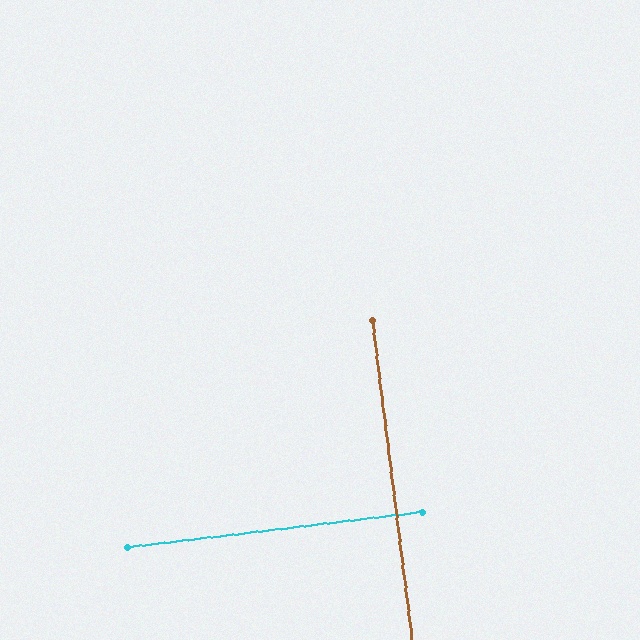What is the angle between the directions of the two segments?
Approximately 90 degrees.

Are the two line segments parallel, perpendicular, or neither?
Perpendicular — they meet at approximately 90°.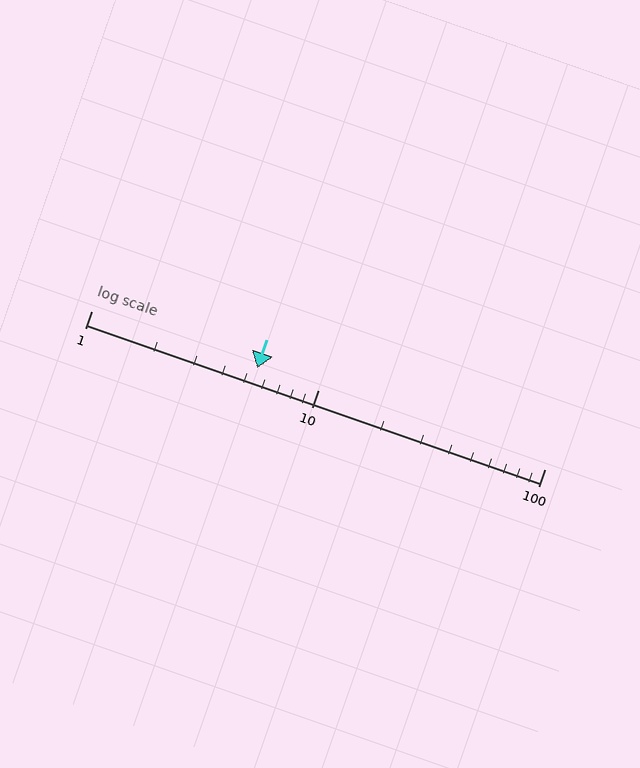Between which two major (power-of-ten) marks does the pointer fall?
The pointer is between 1 and 10.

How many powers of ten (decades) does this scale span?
The scale spans 2 decades, from 1 to 100.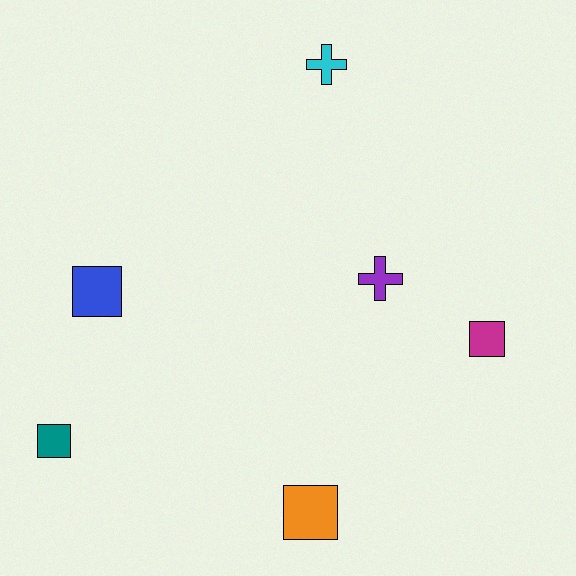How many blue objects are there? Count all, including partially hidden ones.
There is 1 blue object.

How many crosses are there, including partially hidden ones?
There are 2 crosses.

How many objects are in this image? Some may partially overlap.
There are 6 objects.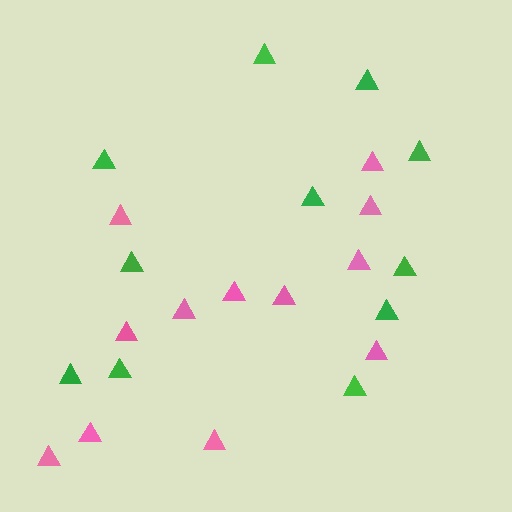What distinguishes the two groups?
There are 2 groups: one group of green triangles (11) and one group of pink triangles (12).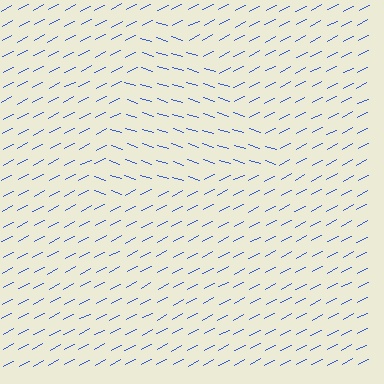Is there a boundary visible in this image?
Yes, there is a texture boundary formed by a change in line orientation.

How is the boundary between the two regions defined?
The boundary is defined purely by a change in line orientation (approximately 45 degrees difference). All lines are the same color and thickness.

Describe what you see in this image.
The image is filled with small blue line segments. A triangle region in the image has lines oriented differently from the surrounding lines, creating a visible texture boundary.